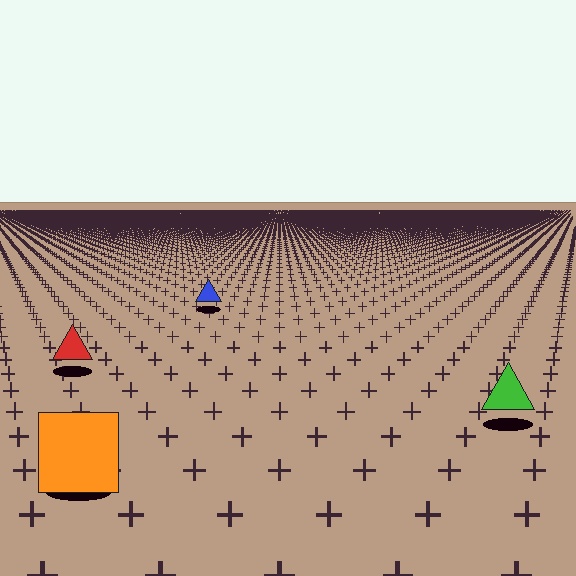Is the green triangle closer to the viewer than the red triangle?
Yes. The green triangle is closer — you can tell from the texture gradient: the ground texture is coarser near it.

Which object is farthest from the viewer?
The blue triangle is farthest from the viewer. It appears smaller and the ground texture around it is denser.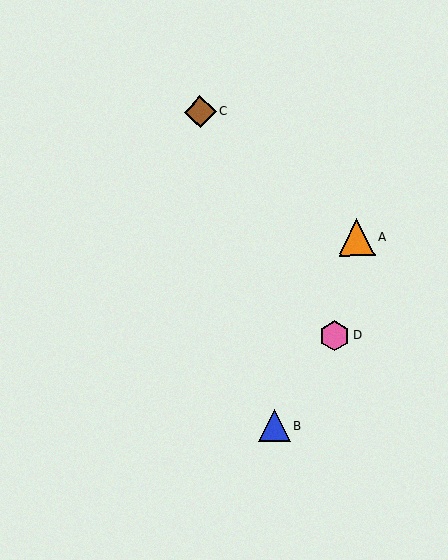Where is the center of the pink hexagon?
The center of the pink hexagon is at (335, 336).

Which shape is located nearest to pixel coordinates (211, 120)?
The brown diamond (labeled C) at (200, 112) is nearest to that location.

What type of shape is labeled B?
Shape B is a blue triangle.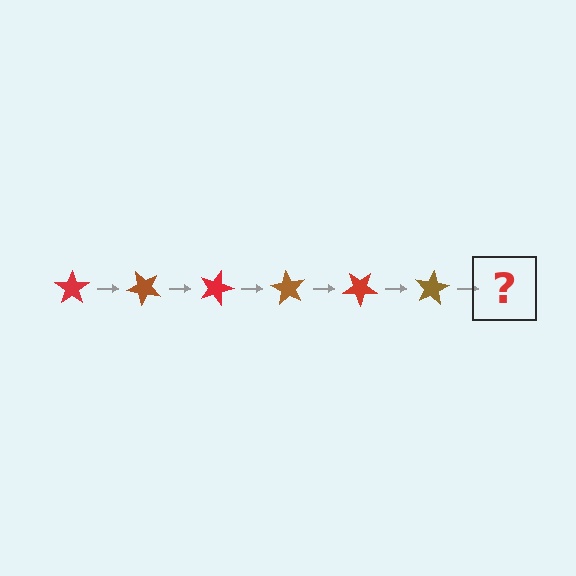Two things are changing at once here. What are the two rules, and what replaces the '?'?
The two rules are that it rotates 45 degrees each step and the color cycles through red and brown. The '?' should be a red star, rotated 270 degrees from the start.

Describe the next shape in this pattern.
It should be a red star, rotated 270 degrees from the start.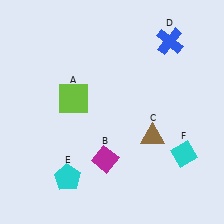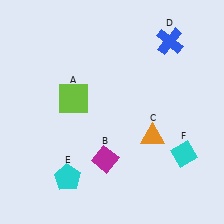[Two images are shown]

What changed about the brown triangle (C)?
In Image 1, C is brown. In Image 2, it changed to orange.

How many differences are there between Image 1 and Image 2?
There is 1 difference between the two images.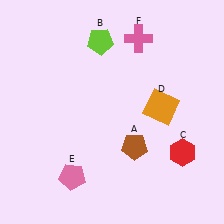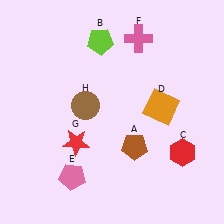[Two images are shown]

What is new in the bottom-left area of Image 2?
A red star (G) was added in the bottom-left area of Image 2.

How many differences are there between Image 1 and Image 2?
There are 2 differences between the two images.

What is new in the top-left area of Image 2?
A brown circle (H) was added in the top-left area of Image 2.